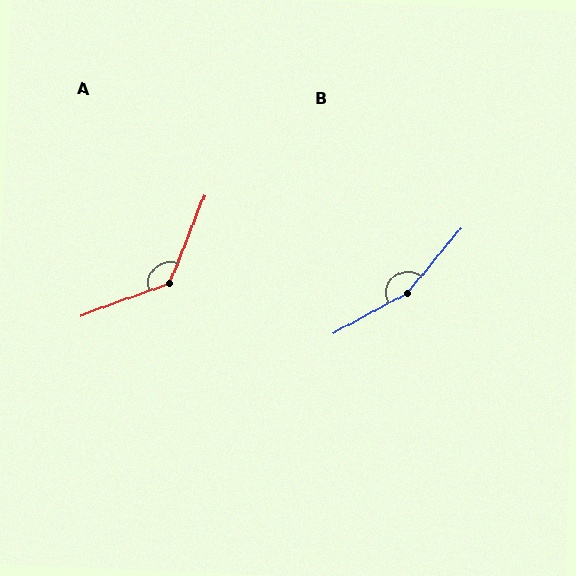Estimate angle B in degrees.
Approximately 158 degrees.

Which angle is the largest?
B, at approximately 158 degrees.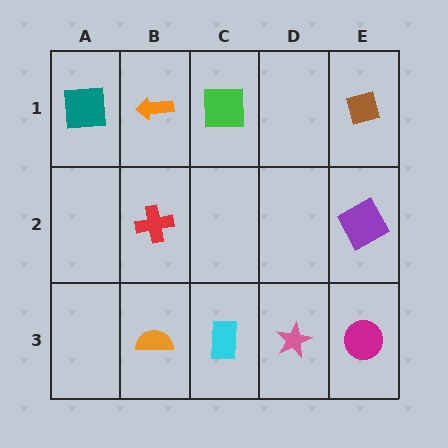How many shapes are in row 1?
4 shapes.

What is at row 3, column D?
A pink star.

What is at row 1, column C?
A green square.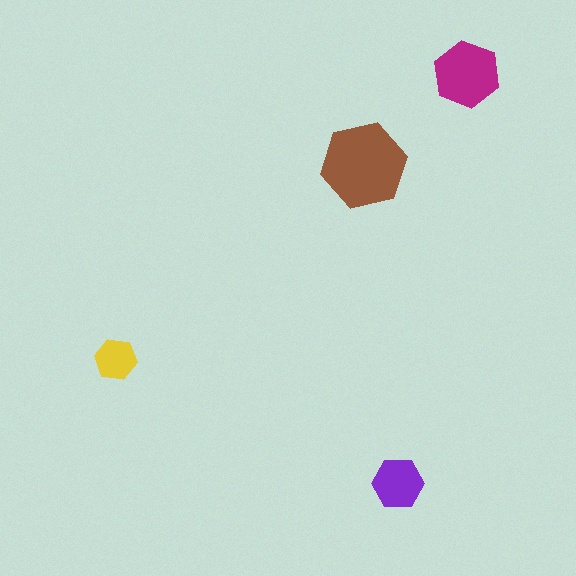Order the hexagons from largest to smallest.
the brown one, the magenta one, the purple one, the yellow one.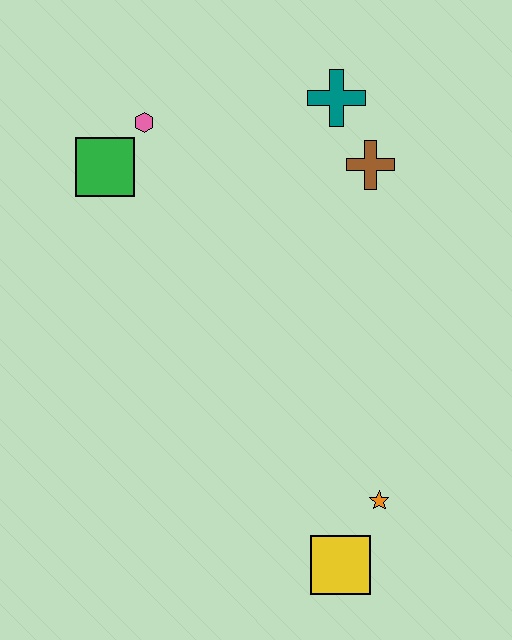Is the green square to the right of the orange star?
No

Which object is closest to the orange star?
The yellow square is closest to the orange star.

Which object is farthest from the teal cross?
The yellow square is farthest from the teal cross.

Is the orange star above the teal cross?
No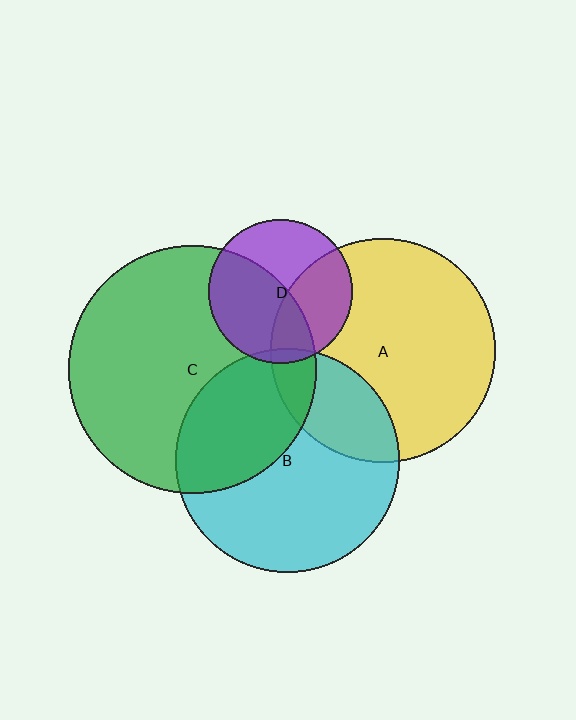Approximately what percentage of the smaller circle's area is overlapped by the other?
Approximately 40%.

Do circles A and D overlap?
Yes.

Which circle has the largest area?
Circle C (green).